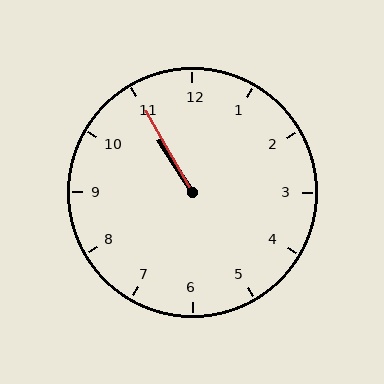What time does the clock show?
10:55.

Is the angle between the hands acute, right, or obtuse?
It is acute.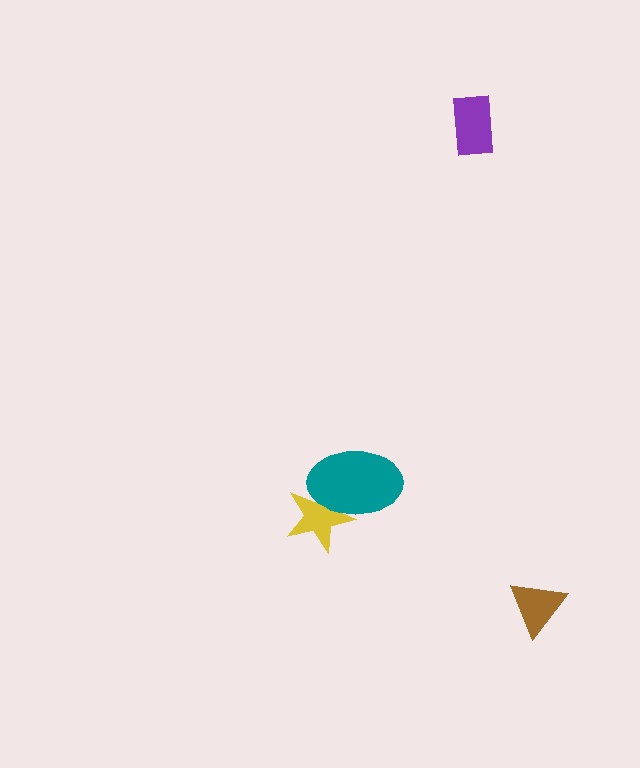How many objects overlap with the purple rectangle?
0 objects overlap with the purple rectangle.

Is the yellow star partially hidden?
Yes, it is partially covered by another shape.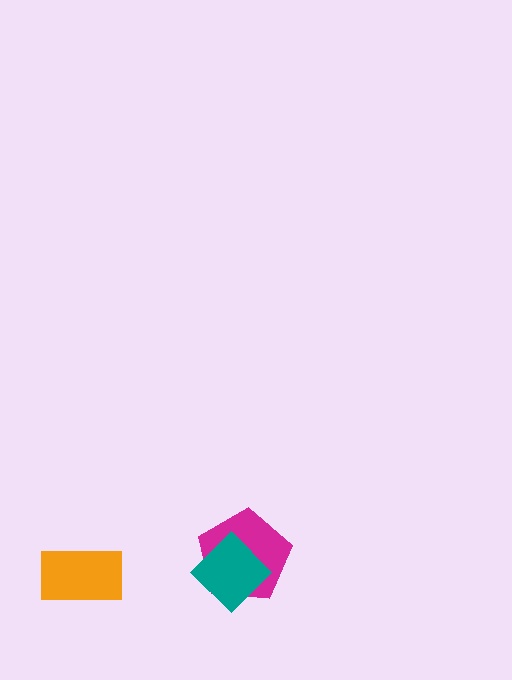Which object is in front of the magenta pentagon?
The teal diamond is in front of the magenta pentagon.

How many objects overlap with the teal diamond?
1 object overlaps with the teal diamond.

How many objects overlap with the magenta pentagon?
1 object overlaps with the magenta pentagon.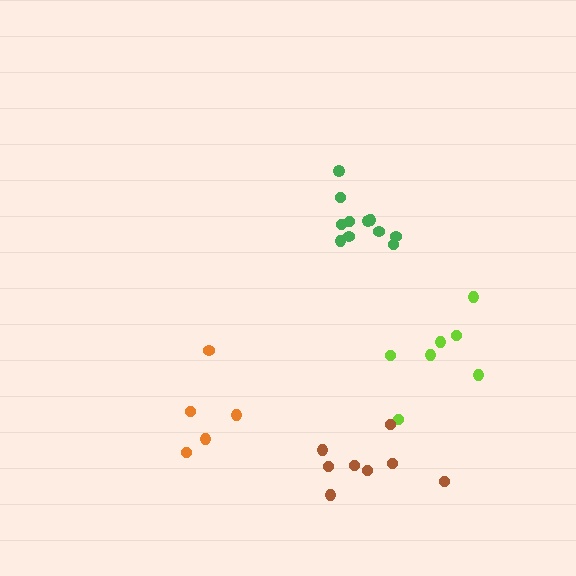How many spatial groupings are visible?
There are 4 spatial groupings.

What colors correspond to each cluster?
The clusters are colored: orange, lime, brown, green.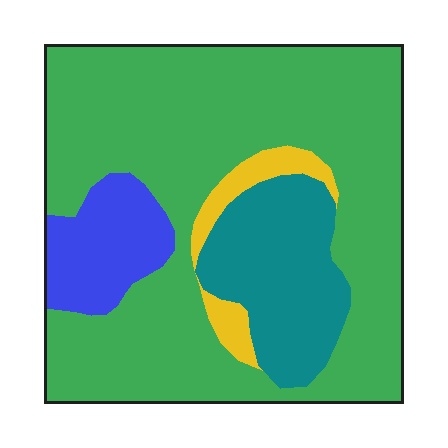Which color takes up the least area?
Yellow, at roughly 5%.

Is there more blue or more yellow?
Blue.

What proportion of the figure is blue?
Blue covers around 10% of the figure.